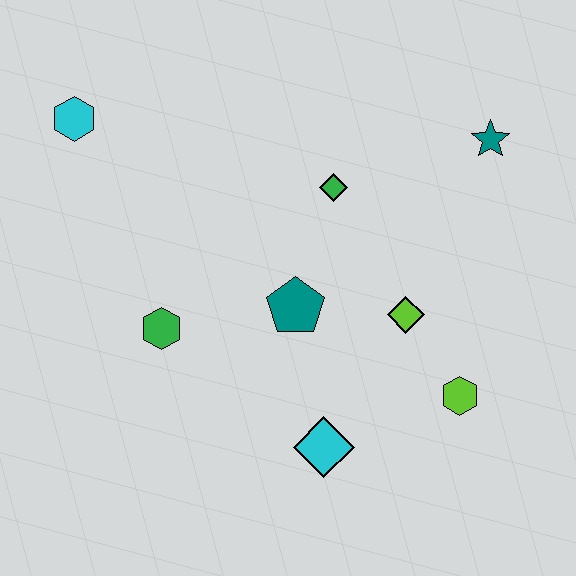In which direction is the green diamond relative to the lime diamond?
The green diamond is above the lime diamond.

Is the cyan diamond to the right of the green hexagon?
Yes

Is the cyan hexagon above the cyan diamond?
Yes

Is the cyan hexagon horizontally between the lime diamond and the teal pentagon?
No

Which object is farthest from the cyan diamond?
The cyan hexagon is farthest from the cyan diamond.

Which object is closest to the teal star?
The green diamond is closest to the teal star.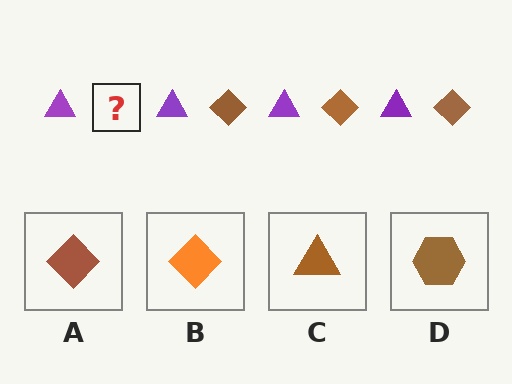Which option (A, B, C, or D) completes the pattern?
A.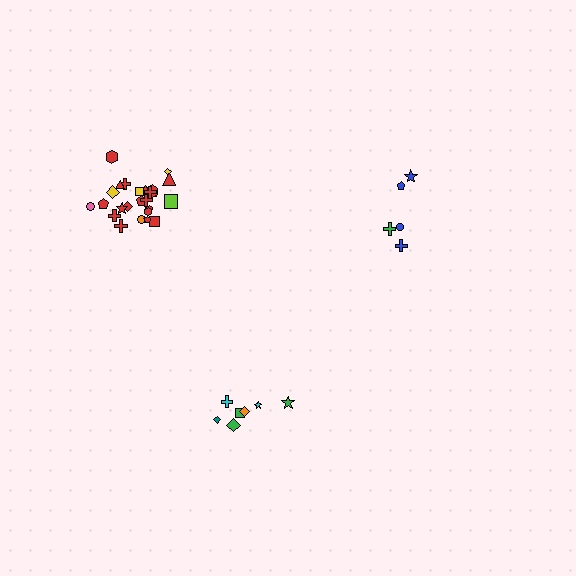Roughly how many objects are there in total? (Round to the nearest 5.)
Roughly 35 objects in total.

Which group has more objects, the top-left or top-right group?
The top-left group.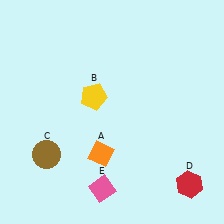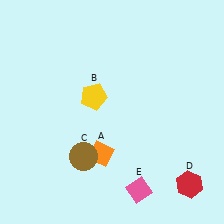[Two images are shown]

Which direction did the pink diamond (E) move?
The pink diamond (E) moved right.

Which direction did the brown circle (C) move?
The brown circle (C) moved right.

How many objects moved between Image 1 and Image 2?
2 objects moved between the two images.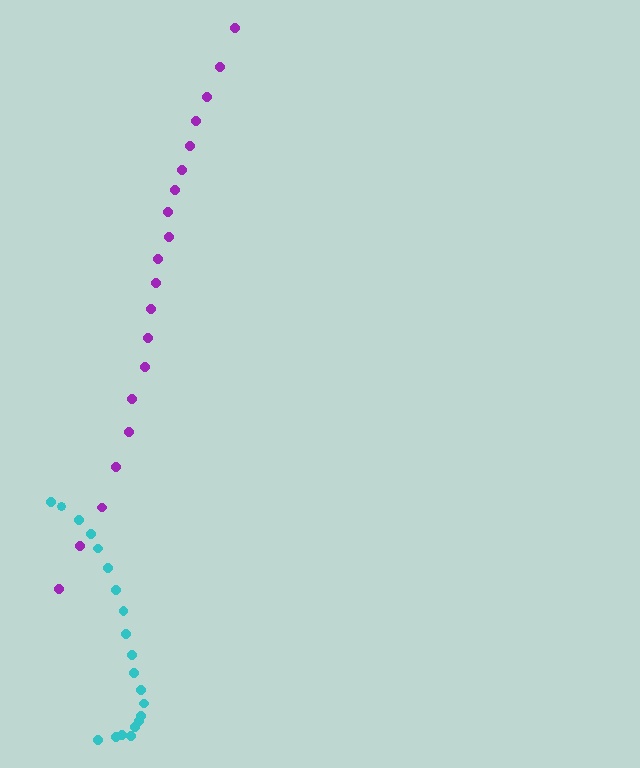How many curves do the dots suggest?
There are 2 distinct paths.